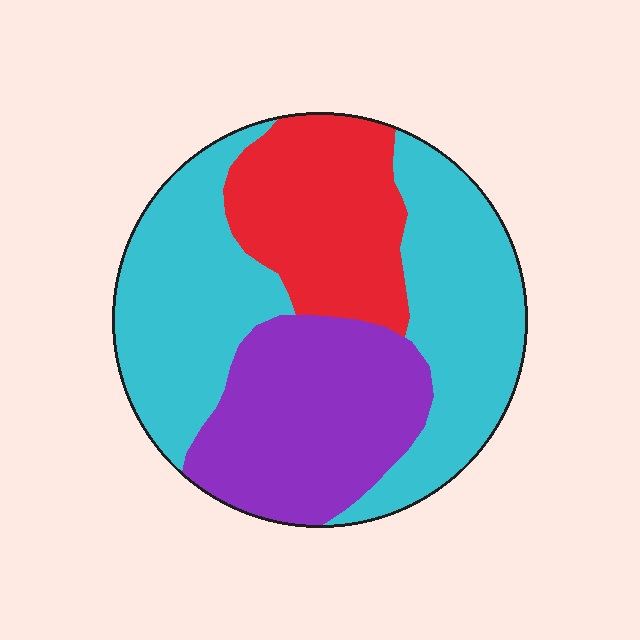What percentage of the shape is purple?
Purple takes up about one quarter (1/4) of the shape.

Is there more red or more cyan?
Cyan.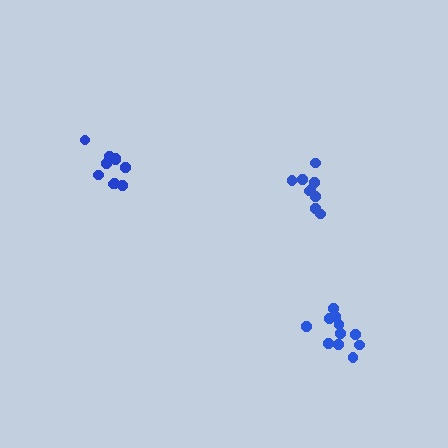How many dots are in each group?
Group 1: 10 dots, Group 2: 9 dots, Group 3: 11 dots (30 total).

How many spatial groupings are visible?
There are 3 spatial groupings.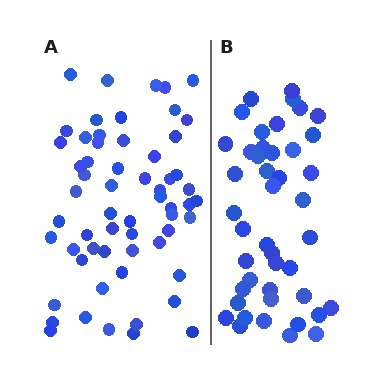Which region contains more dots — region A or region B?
Region A (the left region) has more dots.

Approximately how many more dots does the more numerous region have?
Region A has approximately 15 more dots than region B.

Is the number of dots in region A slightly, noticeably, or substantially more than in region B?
Region A has noticeably more, but not dramatically so. The ratio is roughly 1.4 to 1.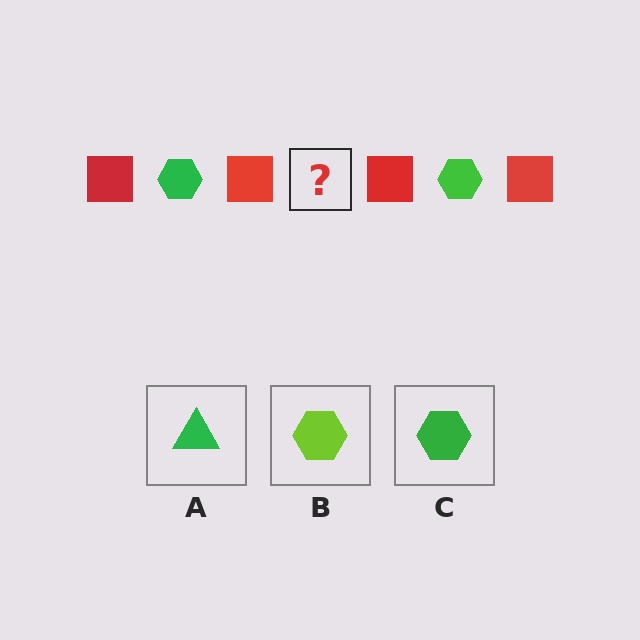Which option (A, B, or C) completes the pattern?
C.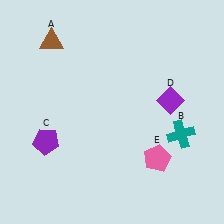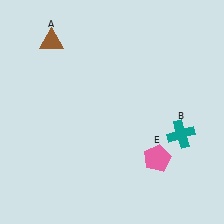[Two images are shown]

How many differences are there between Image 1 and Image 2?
There are 2 differences between the two images.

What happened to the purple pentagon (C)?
The purple pentagon (C) was removed in Image 2. It was in the bottom-left area of Image 1.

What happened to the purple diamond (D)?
The purple diamond (D) was removed in Image 2. It was in the top-right area of Image 1.